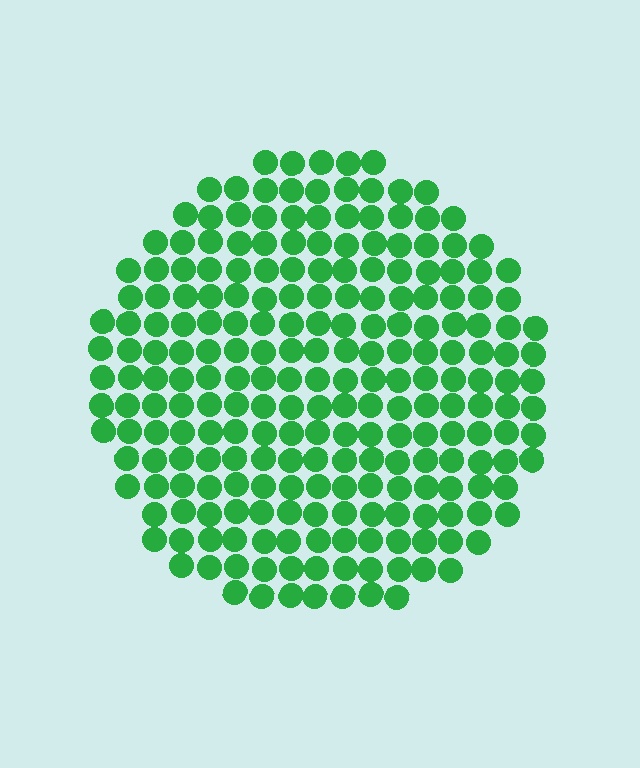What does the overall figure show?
The overall figure shows a circle.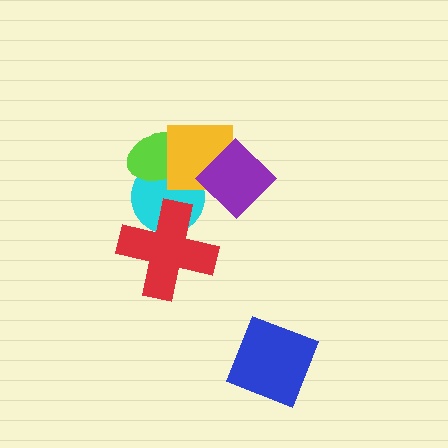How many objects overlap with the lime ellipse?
2 objects overlap with the lime ellipse.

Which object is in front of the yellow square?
The purple diamond is in front of the yellow square.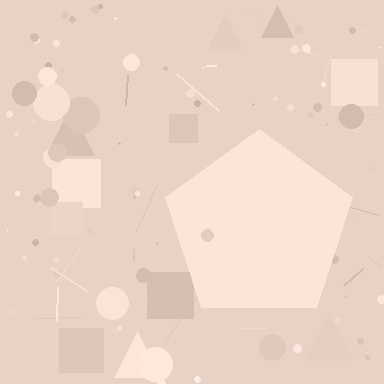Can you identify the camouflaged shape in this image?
The camouflaged shape is a pentagon.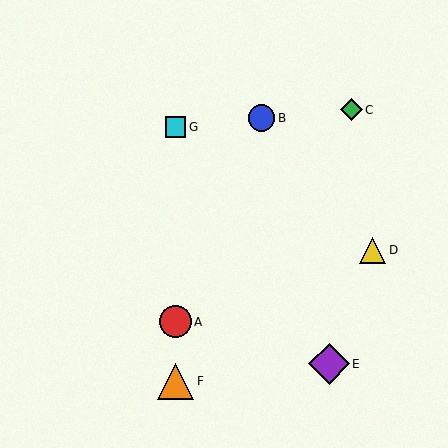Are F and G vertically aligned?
Yes, both are at x≈175.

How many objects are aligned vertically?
3 objects (A, F, G) are aligned vertically.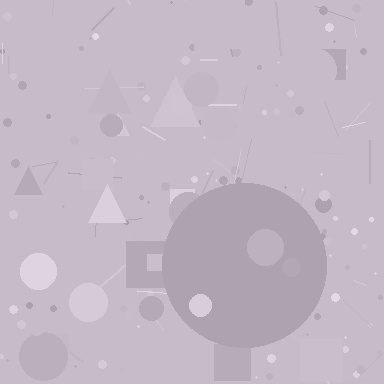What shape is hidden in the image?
A circle is hidden in the image.